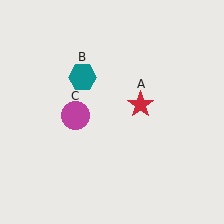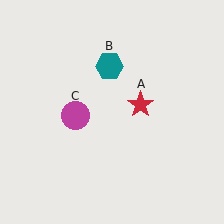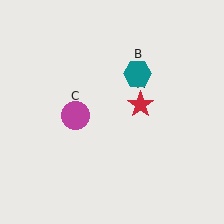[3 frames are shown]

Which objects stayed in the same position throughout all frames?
Red star (object A) and magenta circle (object C) remained stationary.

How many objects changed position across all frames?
1 object changed position: teal hexagon (object B).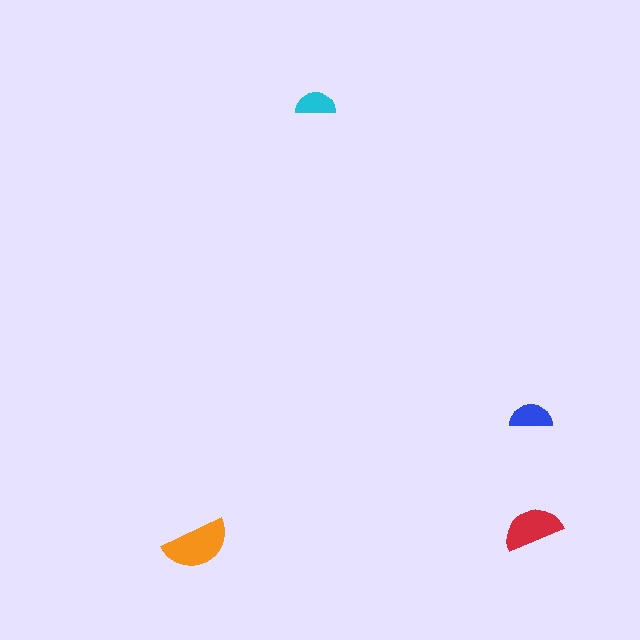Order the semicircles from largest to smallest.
the orange one, the red one, the blue one, the cyan one.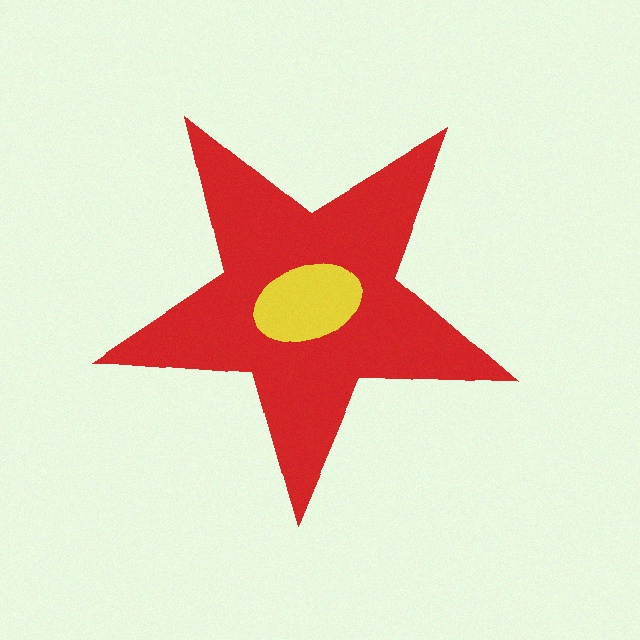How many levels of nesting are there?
2.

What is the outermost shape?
The red star.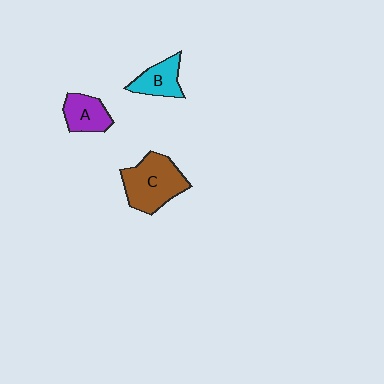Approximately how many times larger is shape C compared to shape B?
Approximately 1.8 times.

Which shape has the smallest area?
Shape B (cyan).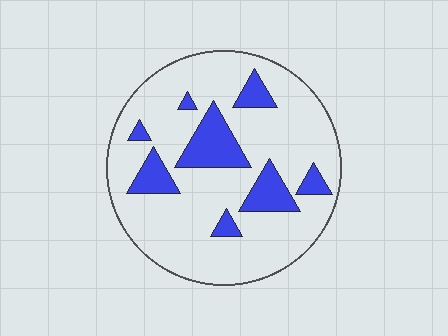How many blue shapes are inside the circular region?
8.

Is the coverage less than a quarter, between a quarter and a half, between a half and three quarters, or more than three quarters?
Less than a quarter.